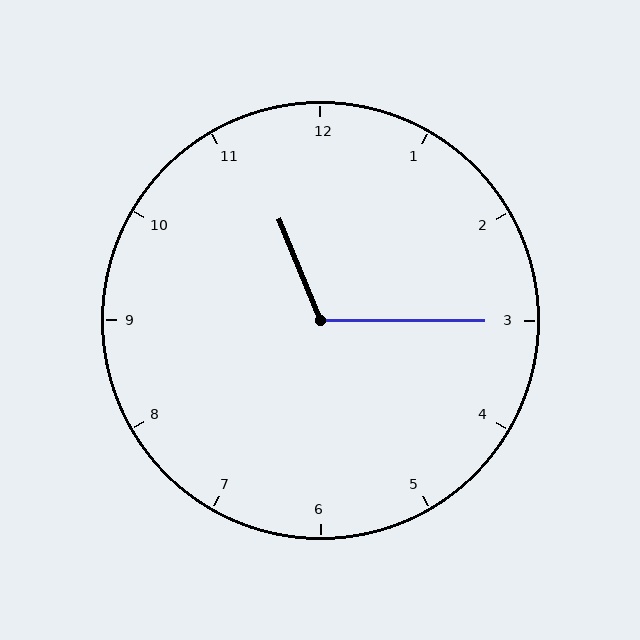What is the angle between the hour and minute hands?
Approximately 112 degrees.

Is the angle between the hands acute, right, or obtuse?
It is obtuse.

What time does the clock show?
11:15.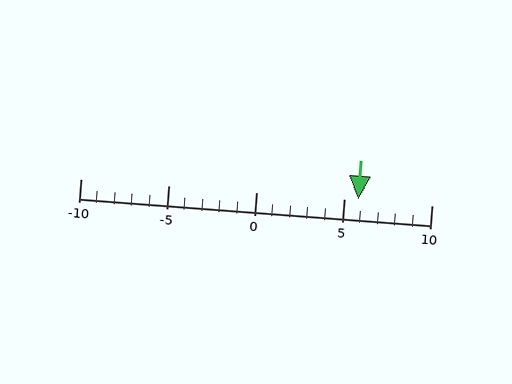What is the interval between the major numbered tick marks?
The major tick marks are spaced 5 units apart.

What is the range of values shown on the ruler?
The ruler shows values from -10 to 10.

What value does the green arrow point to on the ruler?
The green arrow points to approximately 6.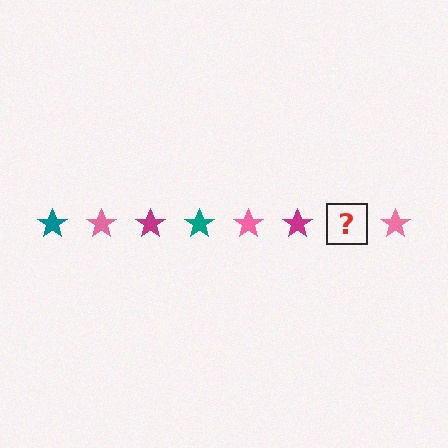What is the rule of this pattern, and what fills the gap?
The rule is that the pattern cycles through teal, pink, magenta stars. The gap should be filled with a teal star.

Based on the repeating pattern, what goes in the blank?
The blank should be a teal star.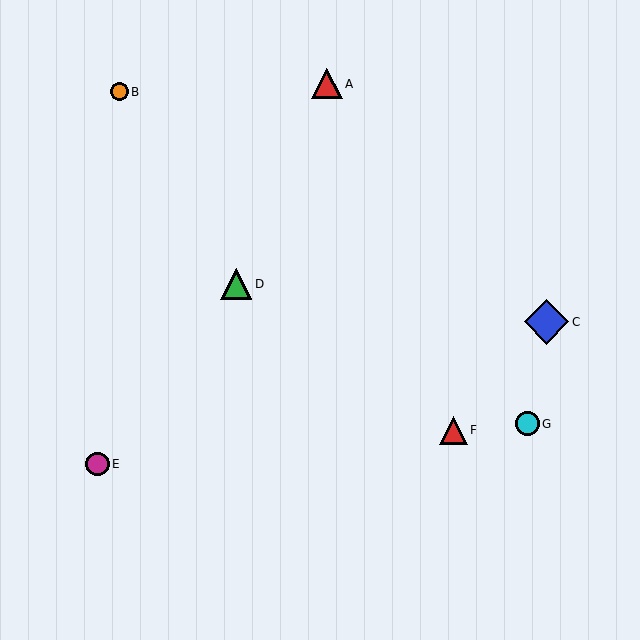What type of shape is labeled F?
Shape F is a red triangle.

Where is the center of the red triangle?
The center of the red triangle is at (327, 84).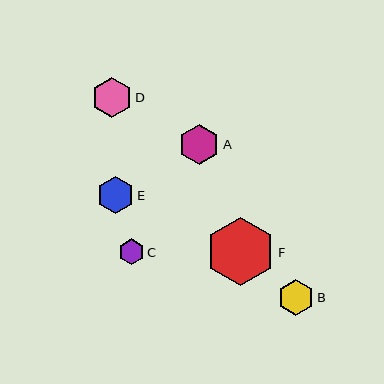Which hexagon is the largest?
Hexagon F is the largest with a size of approximately 68 pixels.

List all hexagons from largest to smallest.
From largest to smallest: F, A, D, E, B, C.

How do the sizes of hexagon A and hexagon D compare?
Hexagon A and hexagon D are approximately the same size.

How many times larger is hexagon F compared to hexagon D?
Hexagon F is approximately 1.7 times the size of hexagon D.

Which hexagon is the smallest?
Hexagon C is the smallest with a size of approximately 26 pixels.